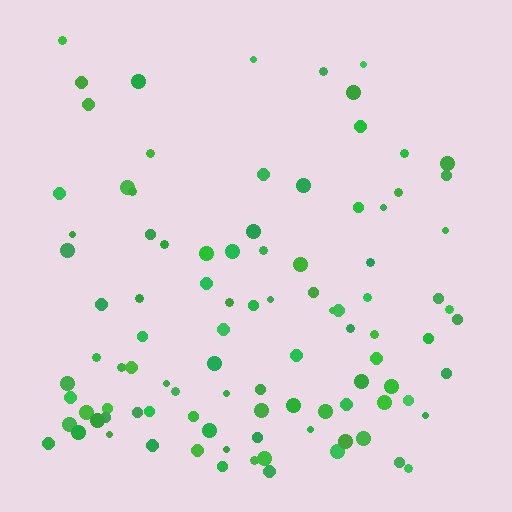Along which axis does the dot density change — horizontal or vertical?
Vertical.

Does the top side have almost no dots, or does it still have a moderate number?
Still a moderate number, just noticeably fewer than the bottom.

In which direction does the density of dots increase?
From top to bottom, with the bottom side densest.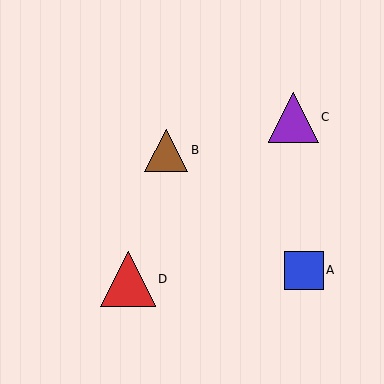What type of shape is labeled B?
Shape B is a brown triangle.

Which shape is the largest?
The red triangle (labeled D) is the largest.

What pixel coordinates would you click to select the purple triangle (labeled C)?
Click at (293, 117) to select the purple triangle C.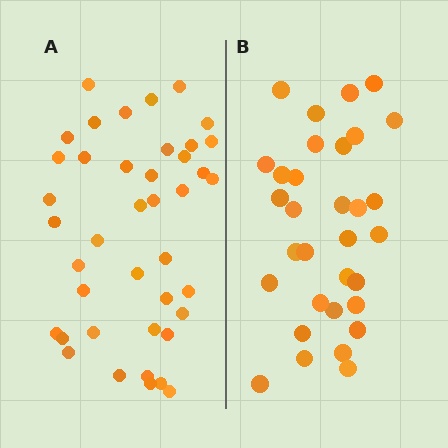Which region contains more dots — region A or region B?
Region A (the left region) has more dots.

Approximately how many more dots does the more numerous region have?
Region A has roughly 8 or so more dots than region B.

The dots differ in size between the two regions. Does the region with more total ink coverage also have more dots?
No. Region B has more total ink coverage because its dots are larger, but region A actually contains more individual dots. Total area can be misleading — the number of items is what matters here.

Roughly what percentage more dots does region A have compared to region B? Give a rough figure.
About 30% more.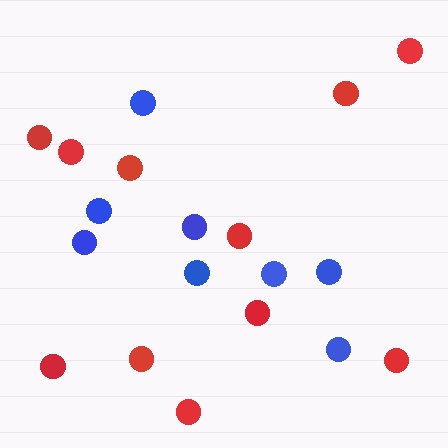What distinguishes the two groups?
There are 2 groups: one group of blue circles (8) and one group of red circles (11).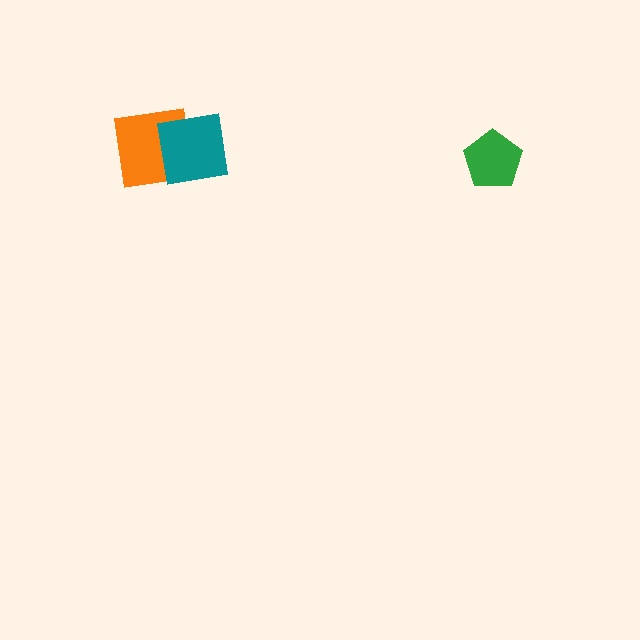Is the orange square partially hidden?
Yes, it is partially covered by another shape.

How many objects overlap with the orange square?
1 object overlaps with the orange square.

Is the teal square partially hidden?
No, no other shape covers it.